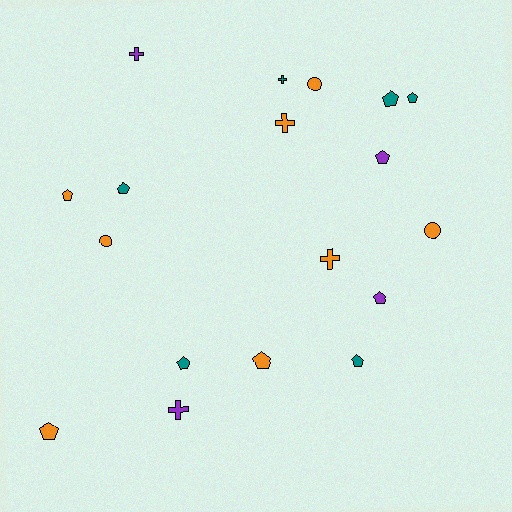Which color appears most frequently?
Orange, with 8 objects.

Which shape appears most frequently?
Pentagon, with 10 objects.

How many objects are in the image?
There are 18 objects.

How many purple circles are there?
There are no purple circles.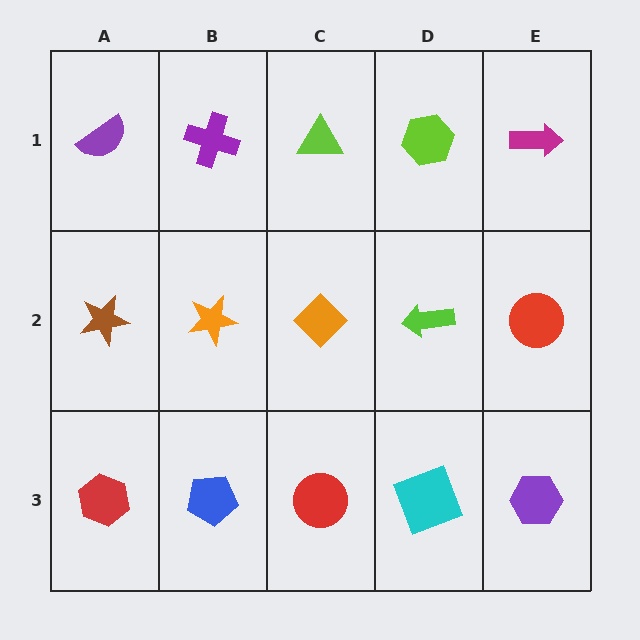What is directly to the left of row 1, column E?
A lime hexagon.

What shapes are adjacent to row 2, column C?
A lime triangle (row 1, column C), a red circle (row 3, column C), an orange star (row 2, column B), a lime arrow (row 2, column D).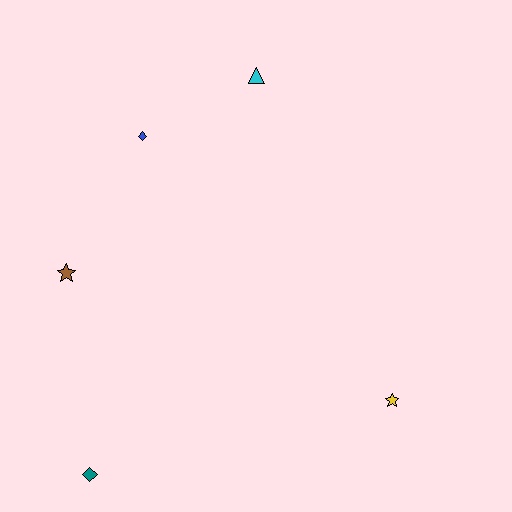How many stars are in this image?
There are 2 stars.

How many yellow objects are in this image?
There is 1 yellow object.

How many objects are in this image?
There are 5 objects.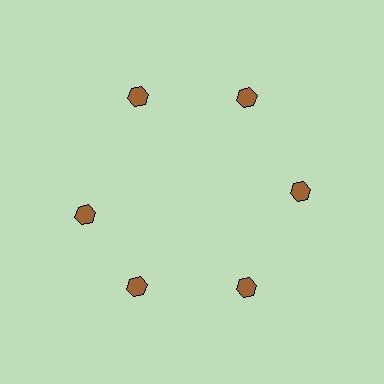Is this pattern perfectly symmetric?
No. The 6 brown hexagons are arranged in a ring, but one element near the 9 o'clock position is rotated out of alignment along the ring, breaking the 6-fold rotational symmetry.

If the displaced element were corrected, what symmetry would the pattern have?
It would have 6-fold rotational symmetry — the pattern would map onto itself every 60 degrees.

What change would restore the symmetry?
The symmetry would be restored by rotating it back into even spacing with its neighbors so that all 6 hexagons sit at equal angles and equal distance from the center.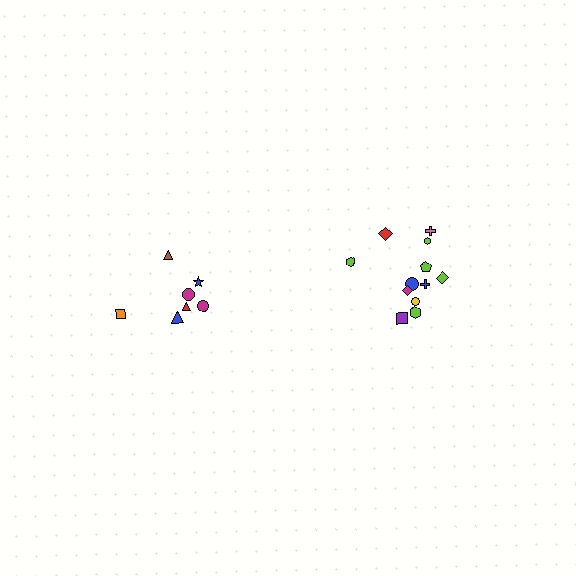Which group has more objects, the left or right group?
The right group.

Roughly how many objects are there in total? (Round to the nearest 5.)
Roughly 20 objects in total.